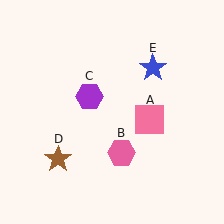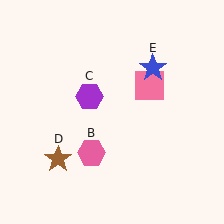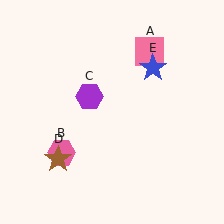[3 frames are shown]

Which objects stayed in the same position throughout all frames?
Purple hexagon (object C) and brown star (object D) and blue star (object E) remained stationary.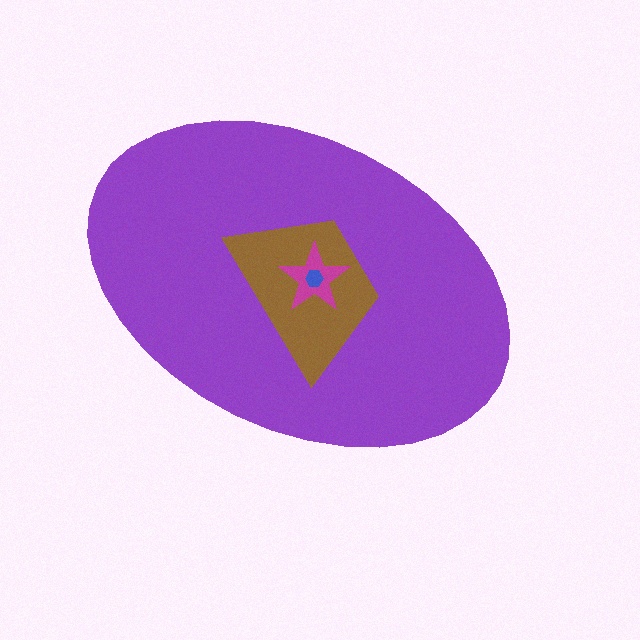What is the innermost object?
The blue hexagon.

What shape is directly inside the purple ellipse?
The brown trapezoid.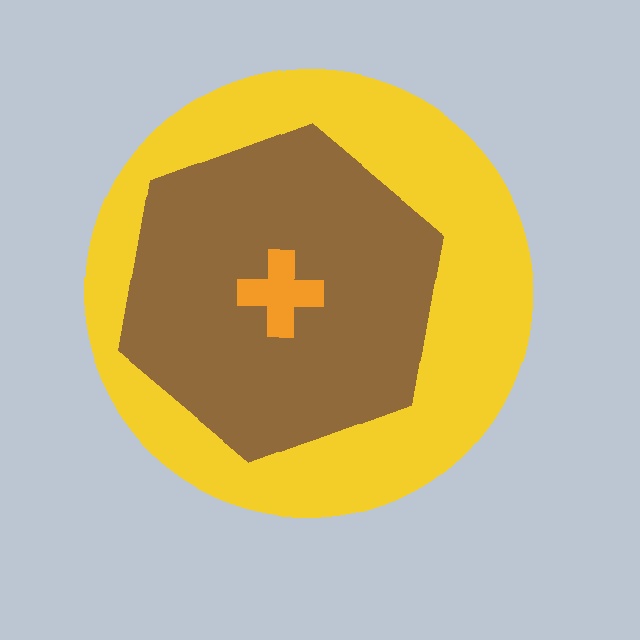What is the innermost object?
The orange cross.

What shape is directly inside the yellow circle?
The brown hexagon.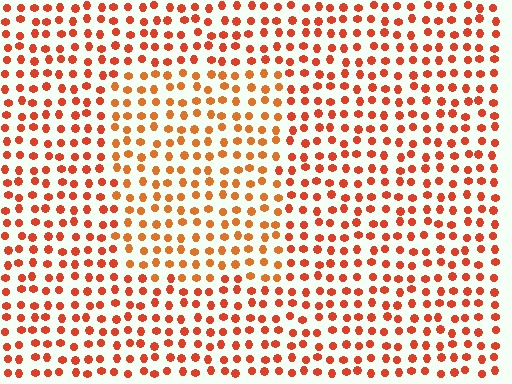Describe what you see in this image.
The image is filled with small red elements in a uniform arrangement. A rectangle-shaped region is visible where the elements are tinted to a slightly different hue, forming a subtle color boundary.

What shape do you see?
I see a rectangle.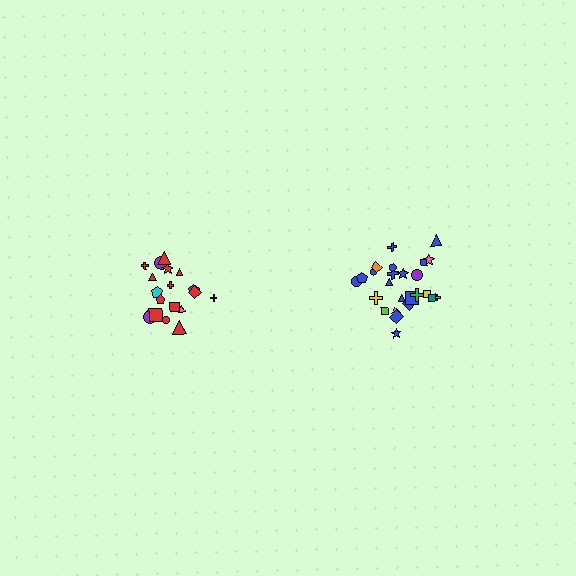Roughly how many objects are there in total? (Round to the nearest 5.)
Roughly 45 objects in total.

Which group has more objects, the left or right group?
The right group.